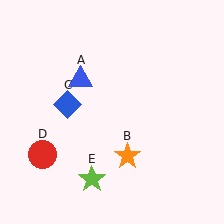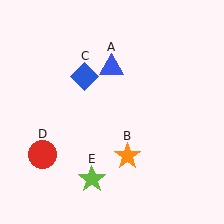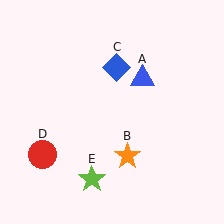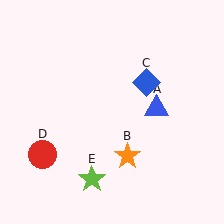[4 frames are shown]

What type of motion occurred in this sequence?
The blue triangle (object A), blue diamond (object C) rotated clockwise around the center of the scene.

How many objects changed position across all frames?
2 objects changed position: blue triangle (object A), blue diamond (object C).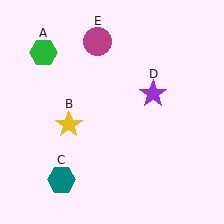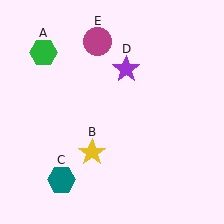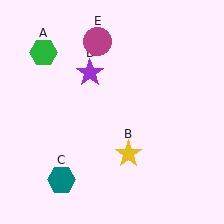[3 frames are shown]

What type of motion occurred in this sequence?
The yellow star (object B), purple star (object D) rotated counterclockwise around the center of the scene.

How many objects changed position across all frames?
2 objects changed position: yellow star (object B), purple star (object D).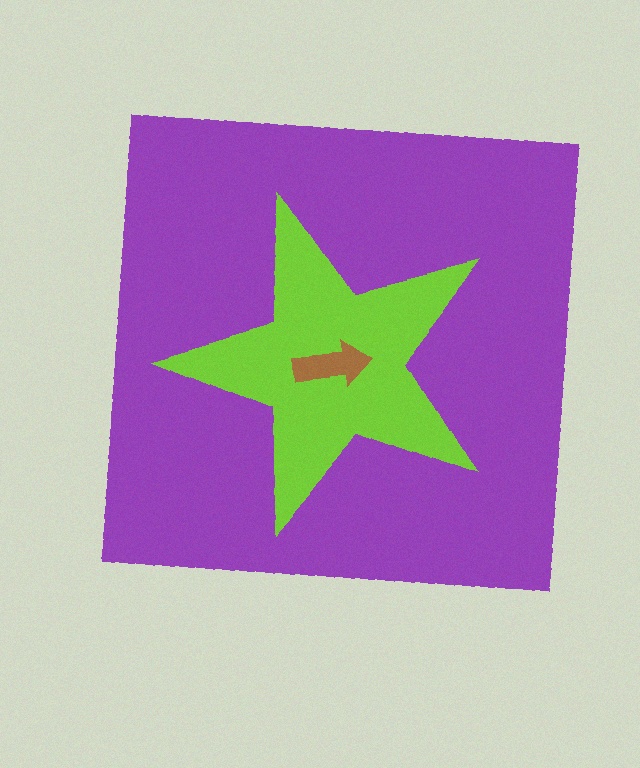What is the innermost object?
The brown arrow.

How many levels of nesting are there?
3.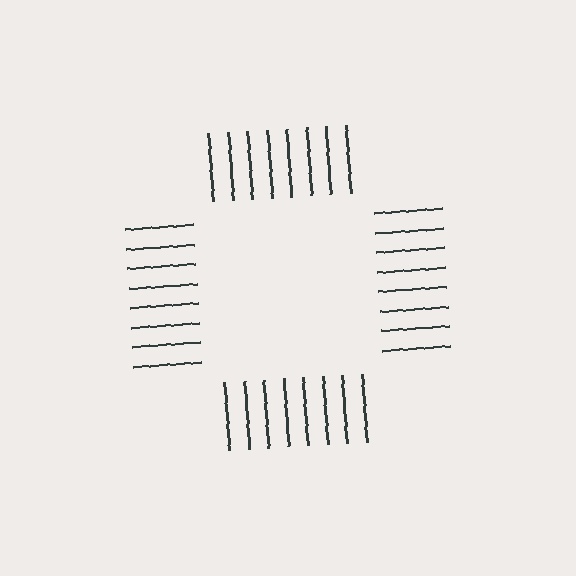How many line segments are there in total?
32 — 8 along each of the 4 edges.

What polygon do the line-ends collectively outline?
An illusory square — the line segments terminate on its edges but no continuous stroke is drawn.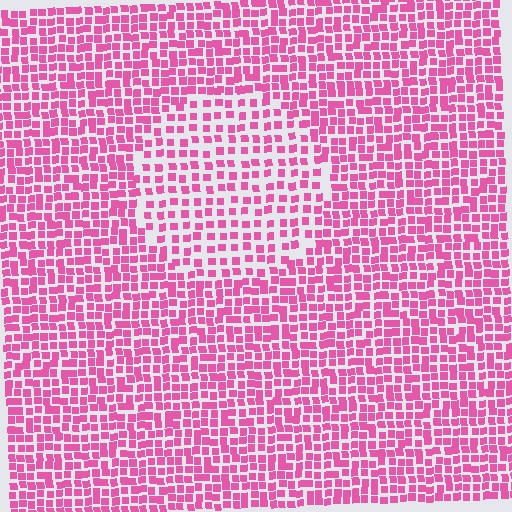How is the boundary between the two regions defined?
The boundary is defined by a change in element density (approximately 1.7x ratio). All elements are the same color, size, and shape.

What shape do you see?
I see a circle.